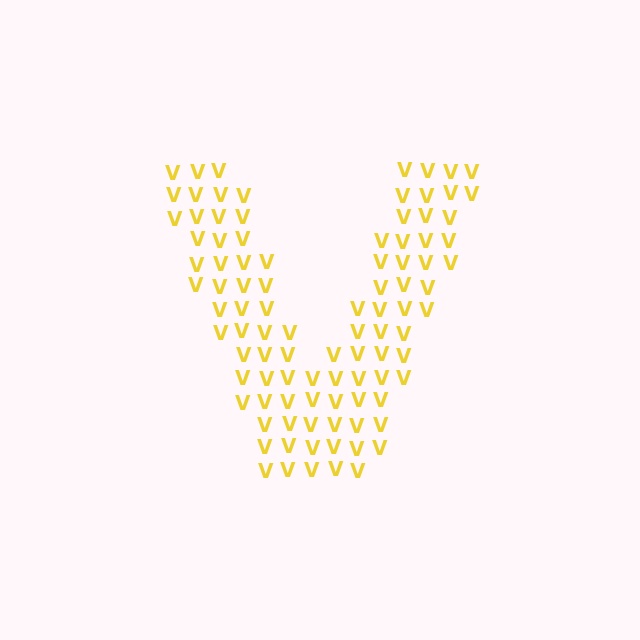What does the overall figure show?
The overall figure shows the letter V.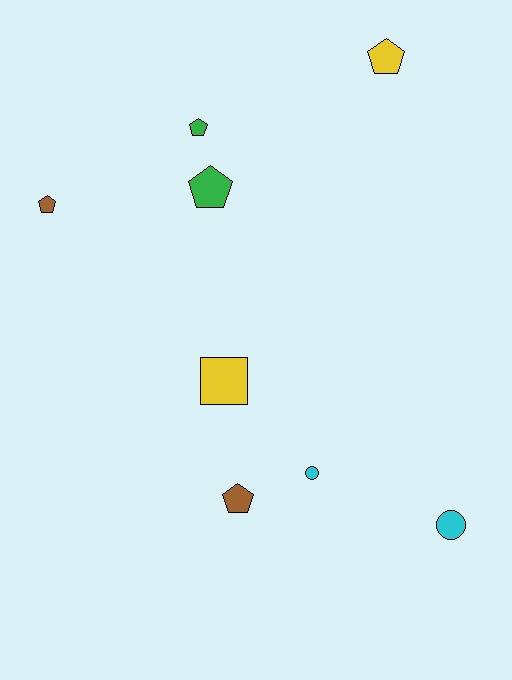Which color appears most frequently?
Brown, with 2 objects.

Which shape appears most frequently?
Pentagon, with 5 objects.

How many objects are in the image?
There are 8 objects.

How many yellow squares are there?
There is 1 yellow square.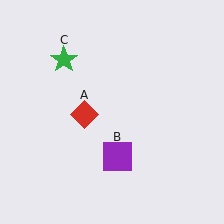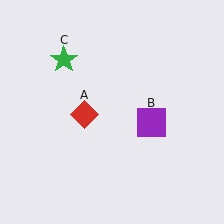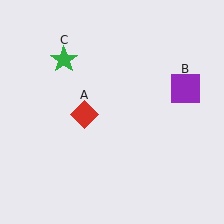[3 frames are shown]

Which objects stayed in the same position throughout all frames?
Red diamond (object A) and green star (object C) remained stationary.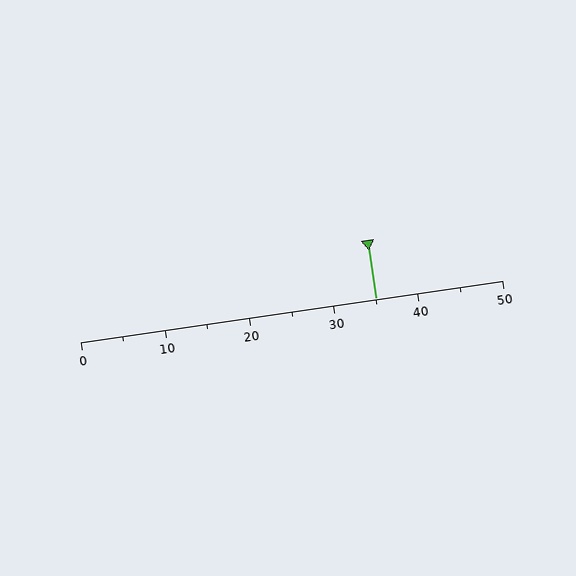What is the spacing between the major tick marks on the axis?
The major ticks are spaced 10 apart.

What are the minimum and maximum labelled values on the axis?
The axis runs from 0 to 50.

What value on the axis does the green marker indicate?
The marker indicates approximately 35.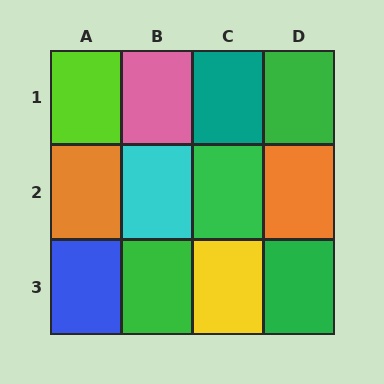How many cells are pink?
1 cell is pink.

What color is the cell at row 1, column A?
Lime.